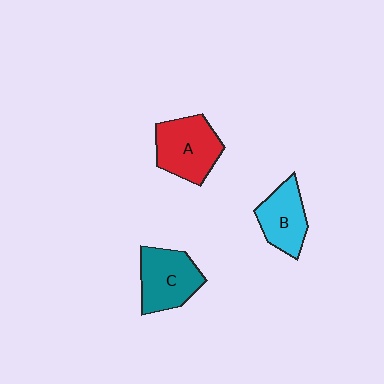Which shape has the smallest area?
Shape B (cyan).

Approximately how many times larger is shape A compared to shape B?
Approximately 1.3 times.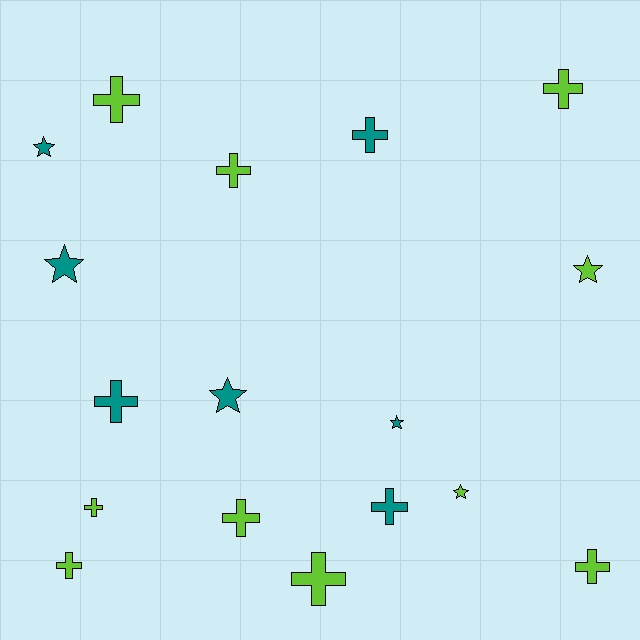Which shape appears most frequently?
Cross, with 11 objects.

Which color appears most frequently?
Lime, with 10 objects.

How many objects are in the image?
There are 17 objects.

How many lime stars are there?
There are 2 lime stars.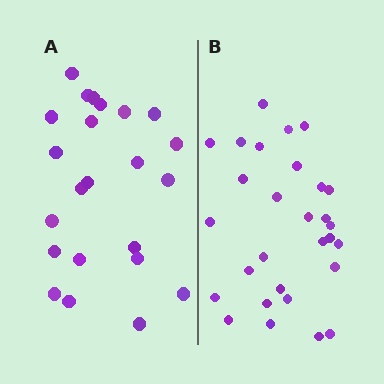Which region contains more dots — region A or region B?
Region B (the right region) has more dots.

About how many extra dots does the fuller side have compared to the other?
Region B has about 6 more dots than region A.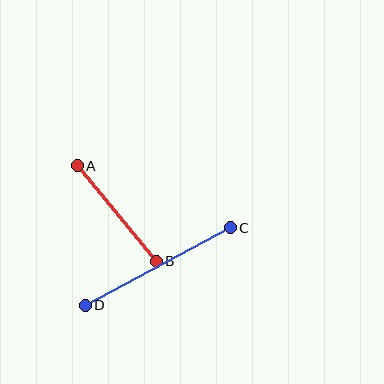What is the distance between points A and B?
The distance is approximately 124 pixels.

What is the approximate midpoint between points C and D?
The midpoint is at approximately (158, 267) pixels.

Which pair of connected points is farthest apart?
Points C and D are farthest apart.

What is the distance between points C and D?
The distance is approximately 165 pixels.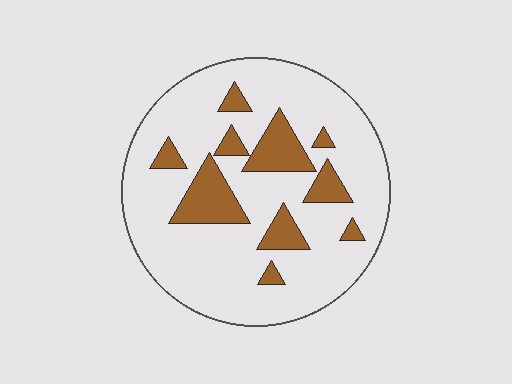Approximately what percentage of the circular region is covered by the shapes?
Approximately 20%.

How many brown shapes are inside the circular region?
10.